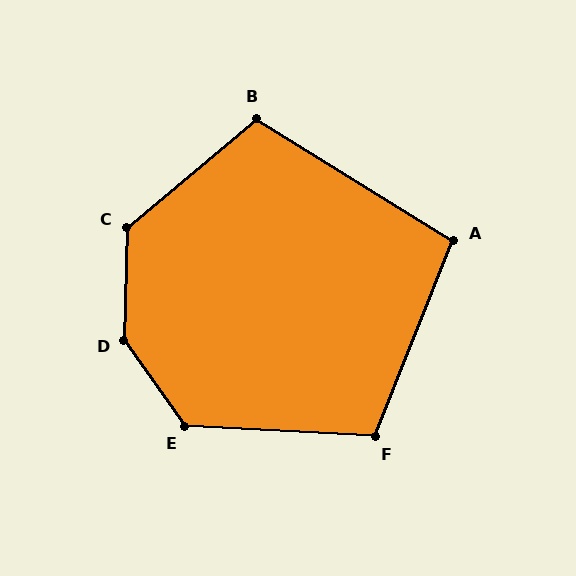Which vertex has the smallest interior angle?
A, at approximately 100 degrees.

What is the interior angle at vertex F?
Approximately 109 degrees (obtuse).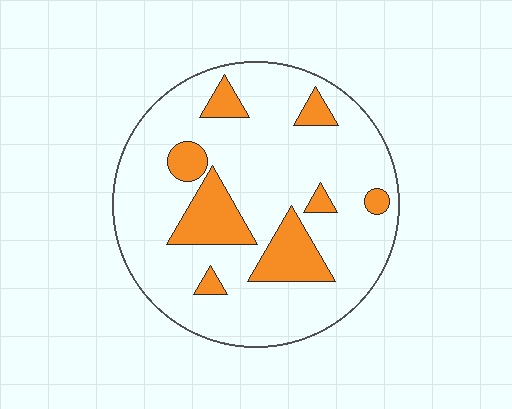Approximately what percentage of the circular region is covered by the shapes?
Approximately 20%.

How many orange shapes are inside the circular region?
8.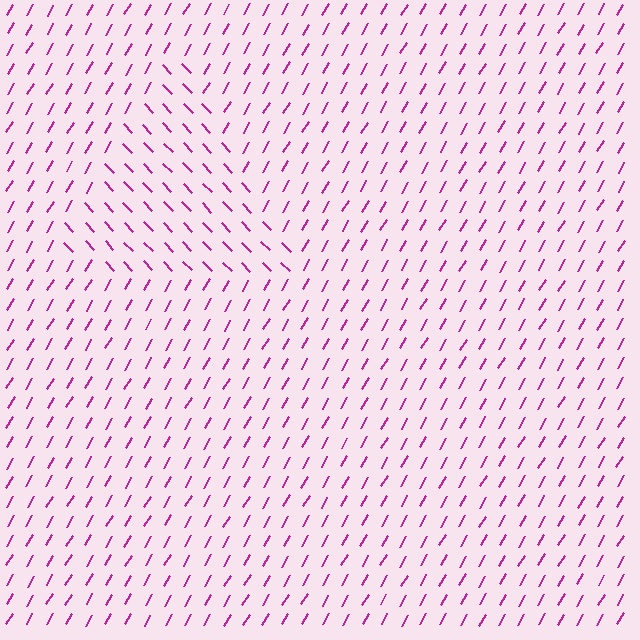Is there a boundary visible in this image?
Yes, there is a texture boundary formed by a change in line orientation.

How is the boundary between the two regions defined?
The boundary is defined purely by a change in line orientation (approximately 73 degrees difference). All lines are the same color and thickness.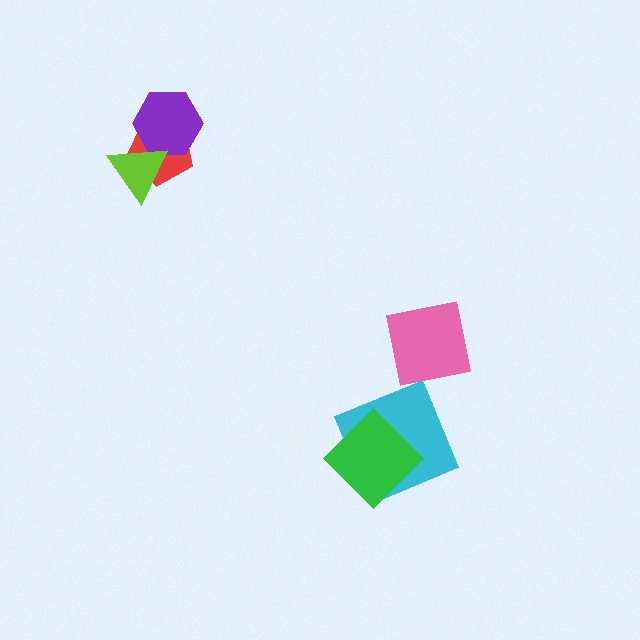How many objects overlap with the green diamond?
1 object overlaps with the green diamond.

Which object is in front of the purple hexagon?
The lime triangle is in front of the purple hexagon.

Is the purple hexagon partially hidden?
Yes, it is partially covered by another shape.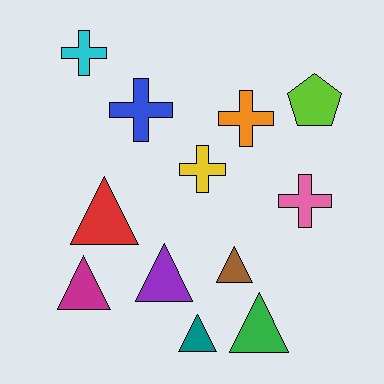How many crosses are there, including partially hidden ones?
There are 5 crosses.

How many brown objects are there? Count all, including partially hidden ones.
There is 1 brown object.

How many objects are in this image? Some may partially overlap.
There are 12 objects.